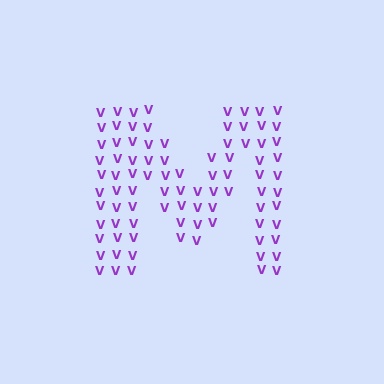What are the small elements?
The small elements are letter V's.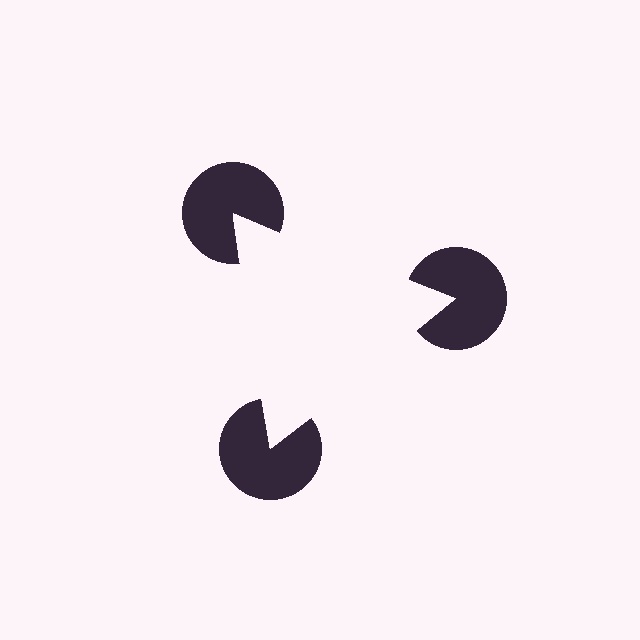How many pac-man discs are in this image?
There are 3 — one at each vertex of the illusory triangle.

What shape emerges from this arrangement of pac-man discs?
An illusory triangle — its edges are inferred from the aligned wedge cuts in the pac-man discs, not physically drawn.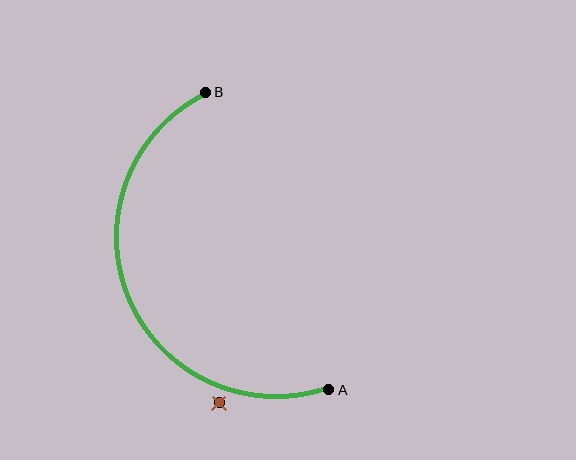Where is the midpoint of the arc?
The arc midpoint is the point on the curve farthest from the straight line joining A and B. It sits to the left of that line.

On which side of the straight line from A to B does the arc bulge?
The arc bulges to the left of the straight line connecting A and B.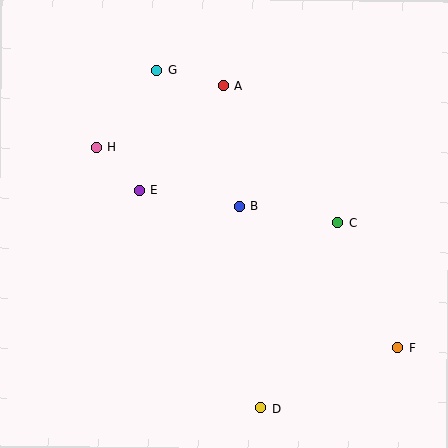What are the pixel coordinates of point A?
Point A is at (223, 86).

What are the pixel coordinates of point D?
Point D is at (261, 408).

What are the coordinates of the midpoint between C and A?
The midpoint between C and A is at (280, 154).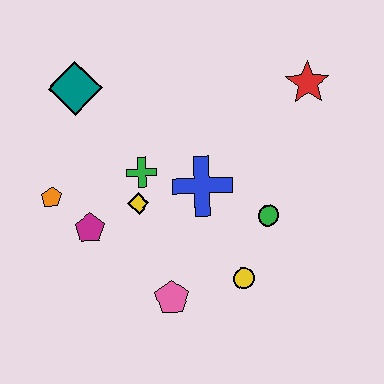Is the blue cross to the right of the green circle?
No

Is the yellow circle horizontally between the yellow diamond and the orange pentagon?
No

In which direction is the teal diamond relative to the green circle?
The teal diamond is to the left of the green circle.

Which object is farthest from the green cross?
The red star is farthest from the green cross.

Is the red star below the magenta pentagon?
No